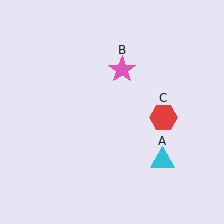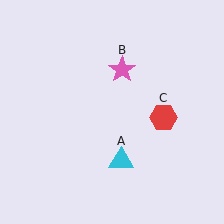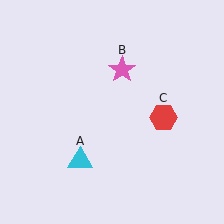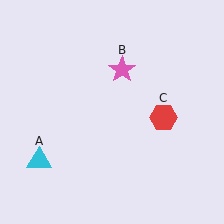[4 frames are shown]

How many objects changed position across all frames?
1 object changed position: cyan triangle (object A).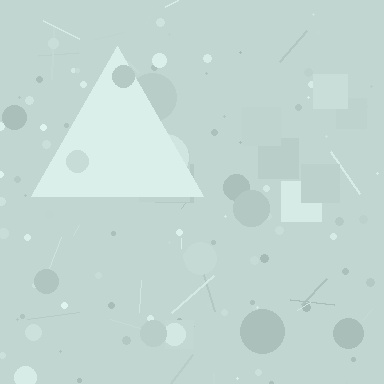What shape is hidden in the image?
A triangle is hidden in the image.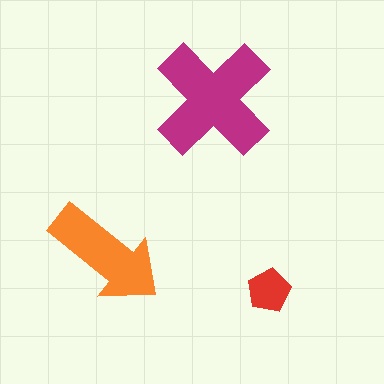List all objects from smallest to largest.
The red pentagon, the orange arrow, the magenta cross.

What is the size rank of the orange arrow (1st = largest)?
2nd.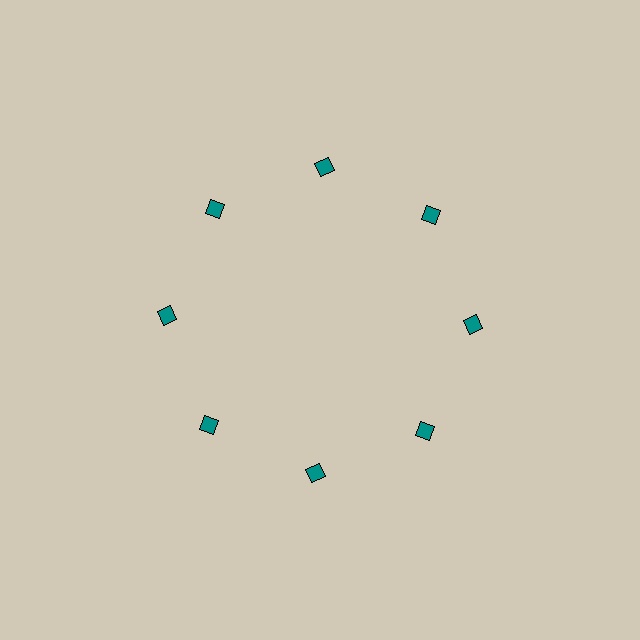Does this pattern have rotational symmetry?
Yes, this pattern has 8-fold rotational symmetry. It looks the same after rotating 45 degrees around the center.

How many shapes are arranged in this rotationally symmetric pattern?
There are 8 shapes, arranged in 8 groups of 1.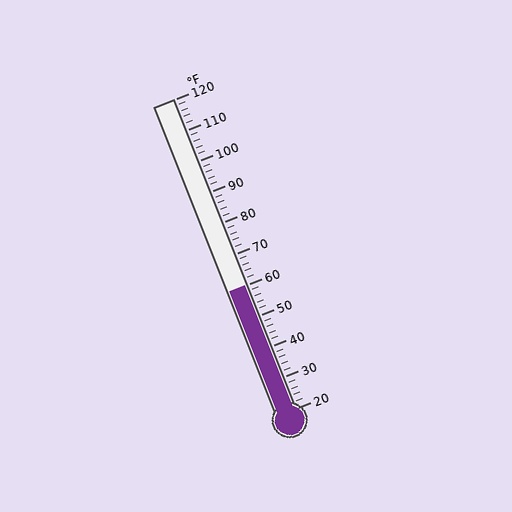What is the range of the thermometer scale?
The thermometer scale ranges from 20°F to 120°F.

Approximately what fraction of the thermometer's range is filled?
The thermometer is filled to approximately 40% of its range.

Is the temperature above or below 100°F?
The temperature is below 100°F.